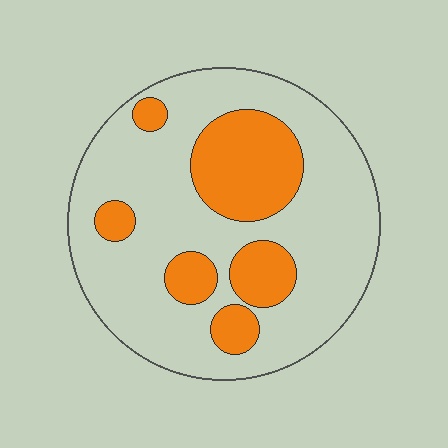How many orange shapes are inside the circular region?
6.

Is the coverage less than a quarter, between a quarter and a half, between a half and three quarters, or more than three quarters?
Between a quarter and a half.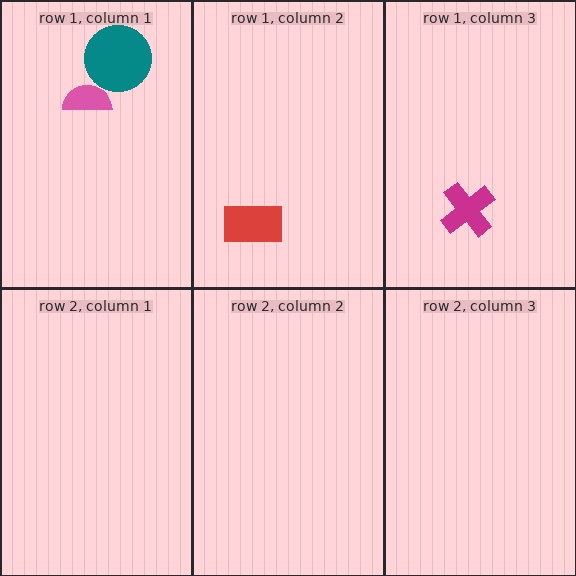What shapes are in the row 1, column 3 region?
The magenta cross.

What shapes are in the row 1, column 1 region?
The pink semicircle, the teal circle.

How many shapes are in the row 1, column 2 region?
1.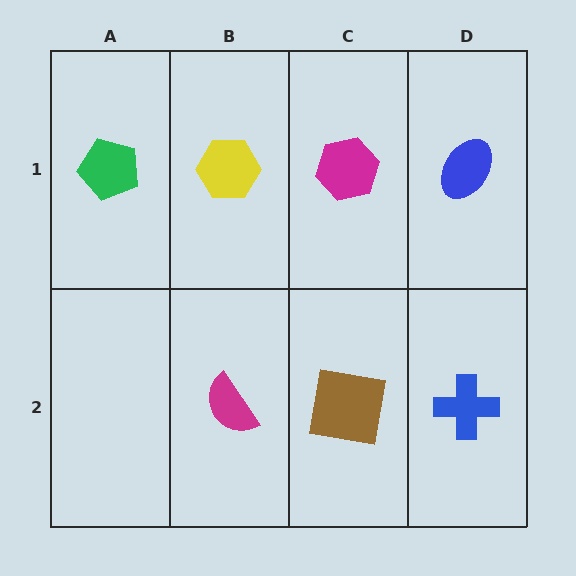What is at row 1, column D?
A blue ellipse.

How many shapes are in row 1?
4 shapes.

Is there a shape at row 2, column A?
No, that cell is empty.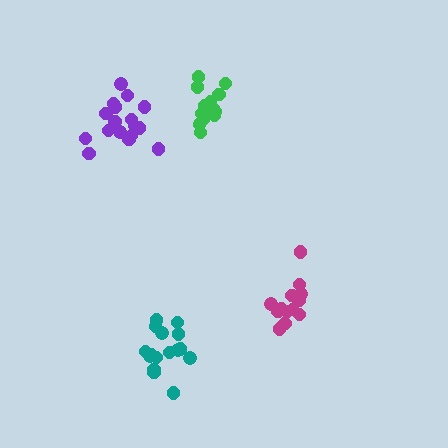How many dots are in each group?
Group 1: 13 dots, Group 2: 17 dots, Group 3: 17 dots, Group 4: 16 dots (63 total).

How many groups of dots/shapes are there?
There are 4 groups.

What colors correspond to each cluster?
The clusters are colored: magenta, teal, purple, green.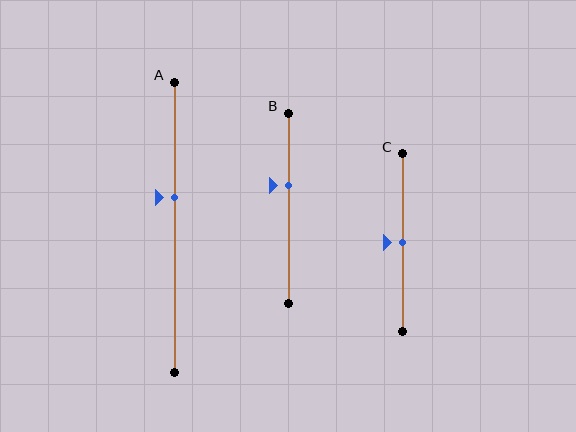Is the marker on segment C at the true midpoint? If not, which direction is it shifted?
Yes, the marker on segment C is at the true midpoint.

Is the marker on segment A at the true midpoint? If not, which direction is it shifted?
No, the marker on segment A is shifted upward by about 10% of the segment length.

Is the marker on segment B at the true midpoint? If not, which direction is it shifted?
No, the marker on segment B is shifted upward by about 12% of the segment length.